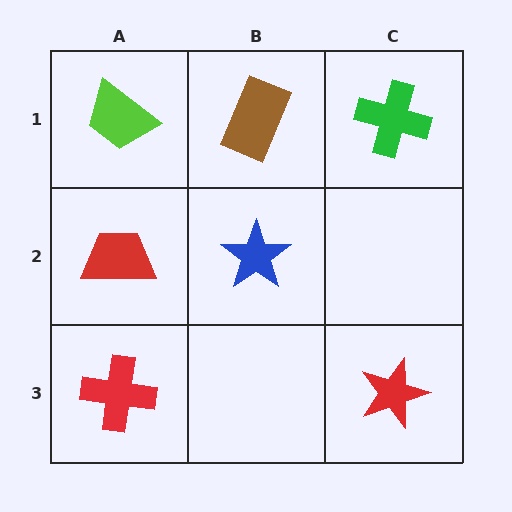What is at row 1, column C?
A green cross.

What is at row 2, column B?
A blue star.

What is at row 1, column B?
A brown rectangle.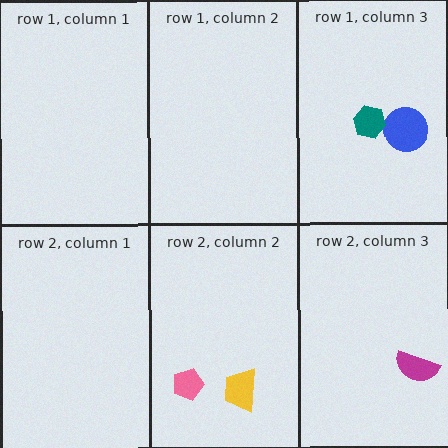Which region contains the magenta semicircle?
The row 2, column 3 region.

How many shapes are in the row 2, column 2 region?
2.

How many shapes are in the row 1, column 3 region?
2.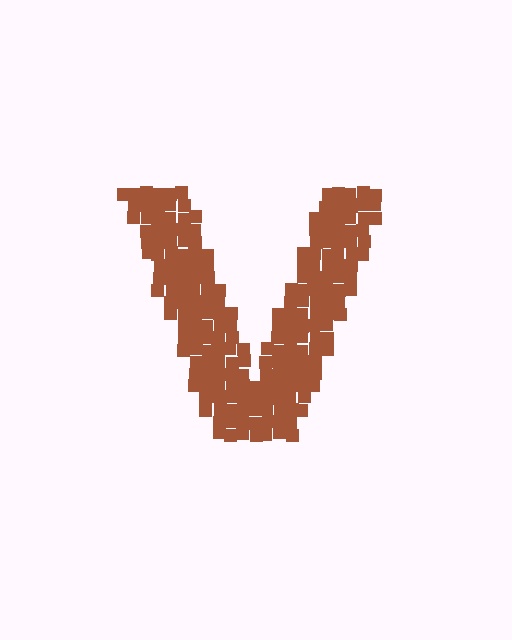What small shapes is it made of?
It is made of small squares.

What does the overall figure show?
The overall figure shows the letter V.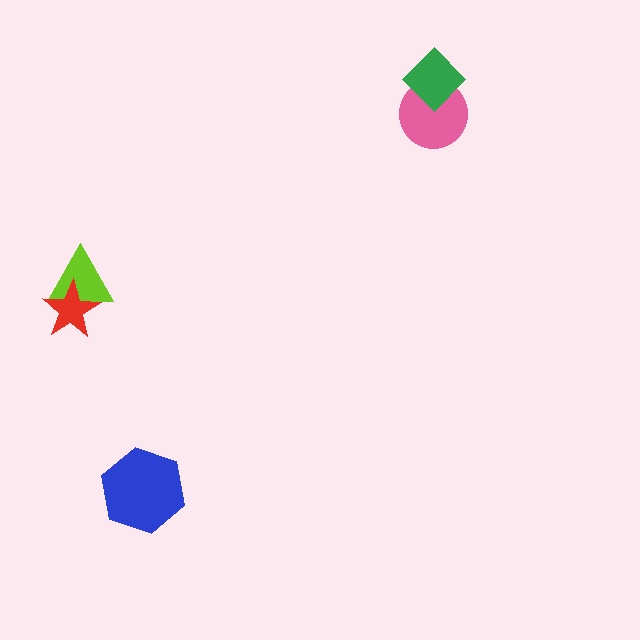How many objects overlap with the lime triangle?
1 object overlaps with the lime triangle.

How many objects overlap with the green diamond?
1 object overlaps with the green diamond.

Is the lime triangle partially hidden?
Yes, it is partially covered by another shape.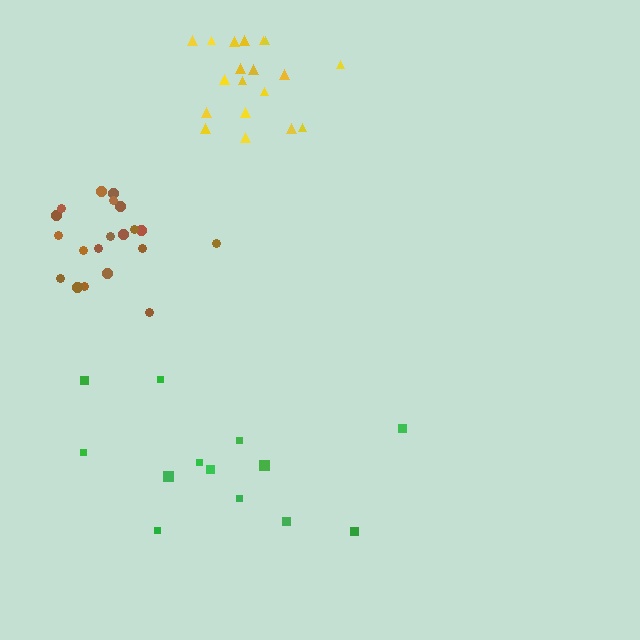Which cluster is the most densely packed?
Brown.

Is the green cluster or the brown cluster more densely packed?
Brown.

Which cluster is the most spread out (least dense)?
Green.